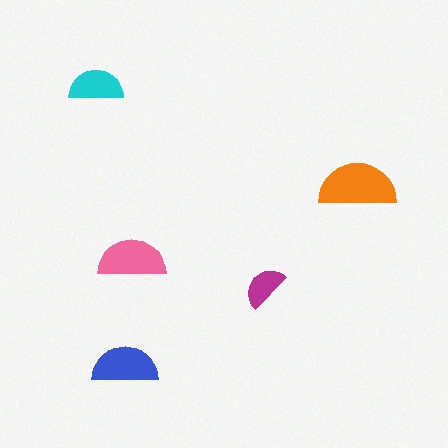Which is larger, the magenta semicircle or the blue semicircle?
The blue one.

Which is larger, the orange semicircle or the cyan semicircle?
The orange one.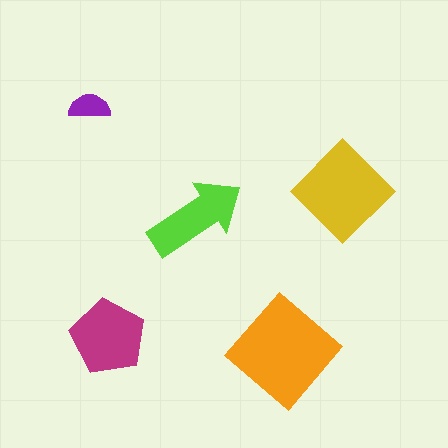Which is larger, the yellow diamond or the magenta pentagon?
The yellow diamond.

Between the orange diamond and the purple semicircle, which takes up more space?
The orange diamond.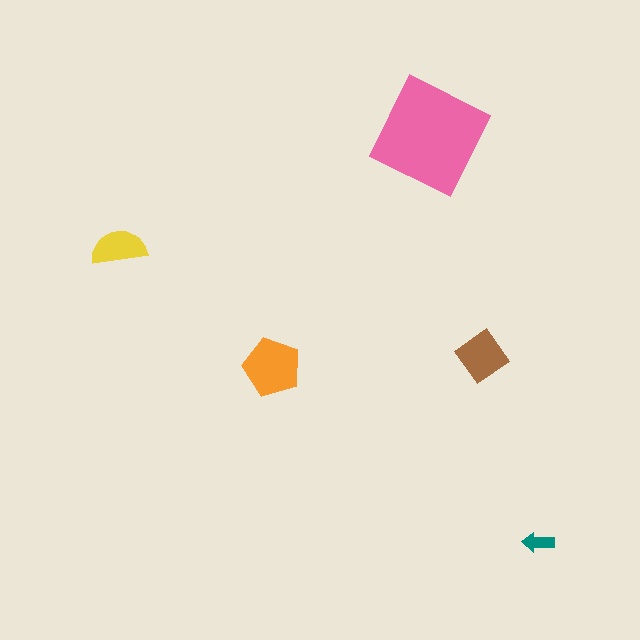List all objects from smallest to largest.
The teal arrow, the yellow semicircle, the brown diamond, the orange pentagon, the pink diamond.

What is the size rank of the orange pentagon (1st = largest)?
2nd.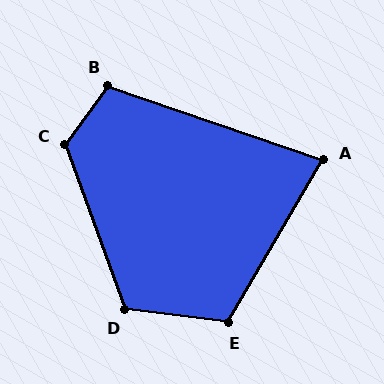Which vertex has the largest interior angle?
C, at approximately 124 degrees.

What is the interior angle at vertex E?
Approximately 113 degrees (obtuse).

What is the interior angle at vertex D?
Approximately 117 degrees (obtuse).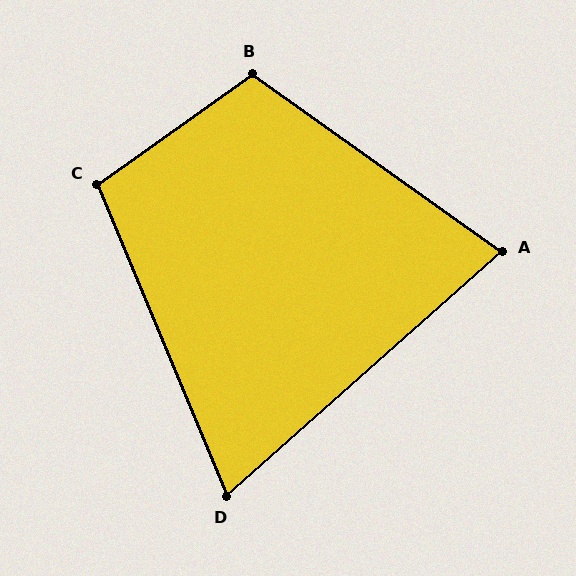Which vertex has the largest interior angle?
B, at approximately 109 degrees.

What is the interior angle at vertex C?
Approximately 103 degrees (obtuse).